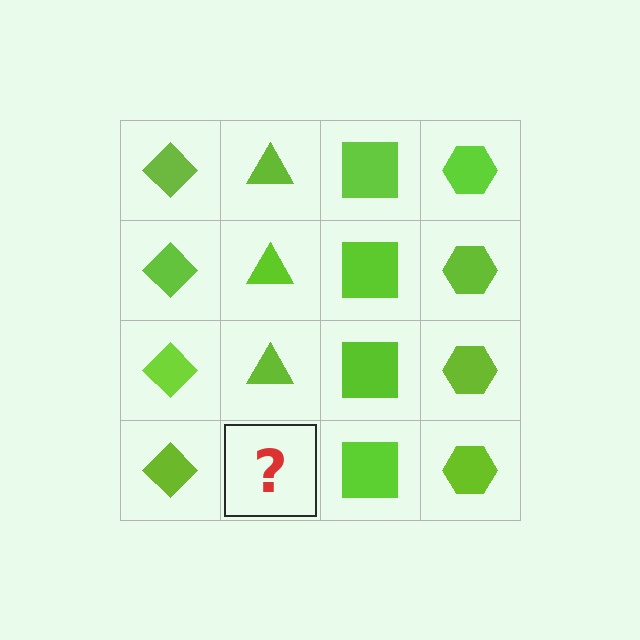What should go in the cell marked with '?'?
The missing cell should contain a lime triangle.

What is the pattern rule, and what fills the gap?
The rule is that each column has a consistent shape. The gap should be filled with a lime triangle.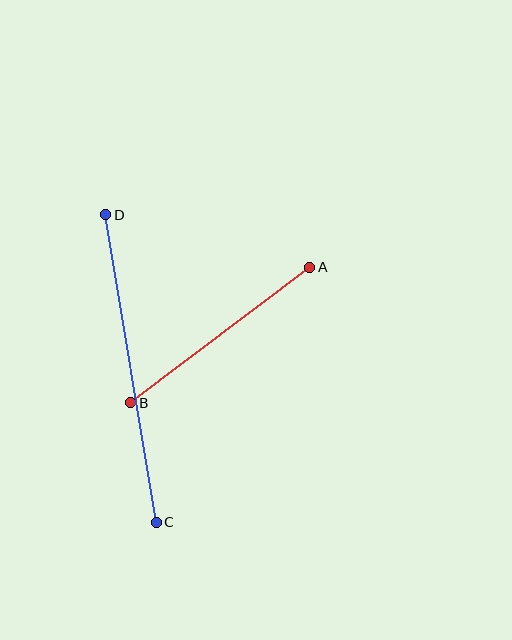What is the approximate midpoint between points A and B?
The midpoint is at approximately (220, 335) pixels.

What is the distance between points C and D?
The distance is approximately 312 pixels.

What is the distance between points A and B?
The distance is approximately 225 pixels.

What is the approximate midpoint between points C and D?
The midpoint is at approximately (131, 368) pixels.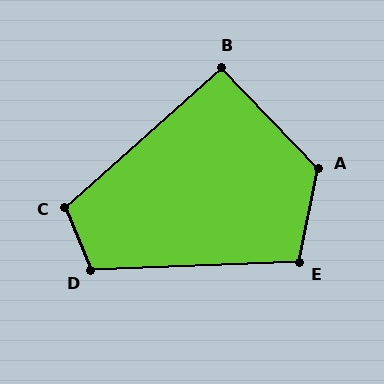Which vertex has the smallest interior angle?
B, at approximately 92 degrees.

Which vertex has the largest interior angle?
A, at approximately 125 degrees.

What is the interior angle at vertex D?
Approximately 110 degrees (obtuse).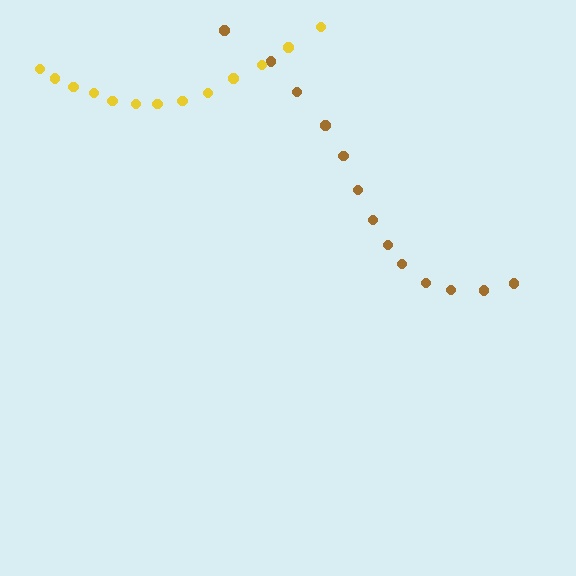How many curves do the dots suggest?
There are 2 distinct paths.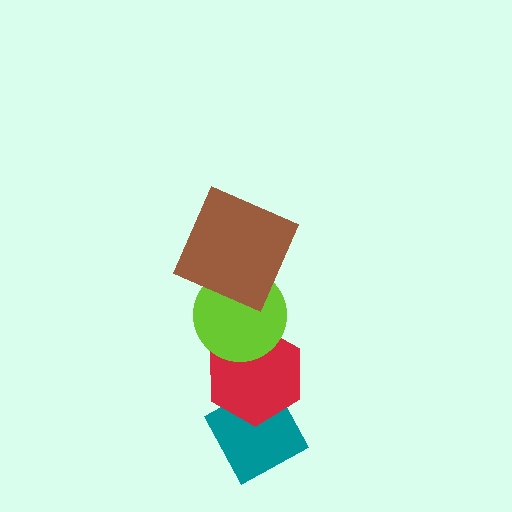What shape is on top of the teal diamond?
The red hexagon is on top of the teal diamond.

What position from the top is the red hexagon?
The red hexagon is 3rd from the top.